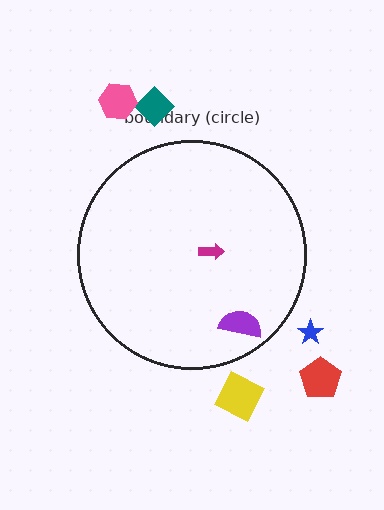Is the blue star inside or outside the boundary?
Outside.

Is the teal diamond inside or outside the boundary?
Outside.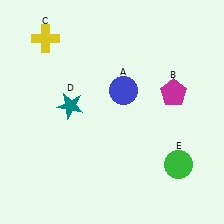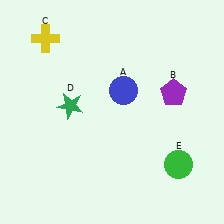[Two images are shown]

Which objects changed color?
B changed from magenta to purple. D changed from teal to green.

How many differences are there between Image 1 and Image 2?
There are 2 differences between the two images.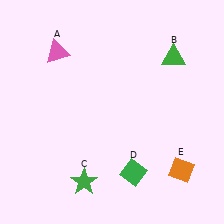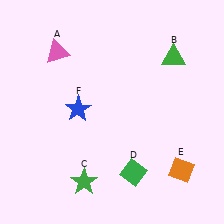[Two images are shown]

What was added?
A blue star (F) was added in Image 2.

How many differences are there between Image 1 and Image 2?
There is 1 difference between the two images.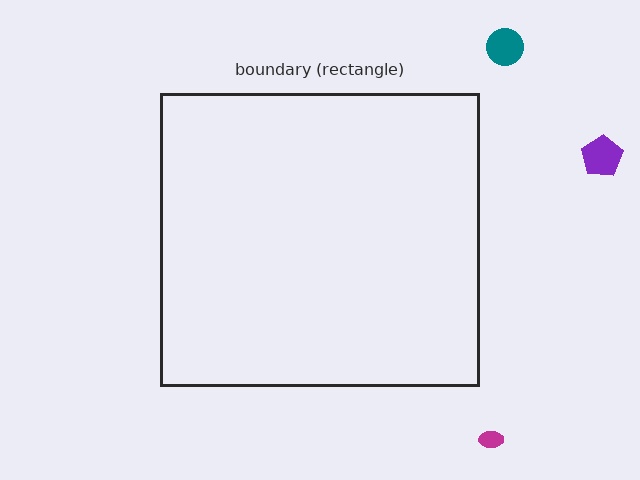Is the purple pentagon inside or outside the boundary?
Outside.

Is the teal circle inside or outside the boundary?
Outside.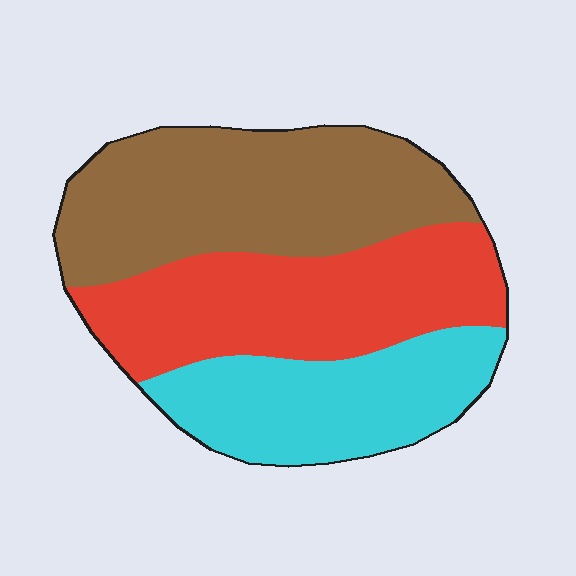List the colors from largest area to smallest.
From largest to smallest: brown, red, cyan.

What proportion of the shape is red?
Red covers about 35% of the shape.